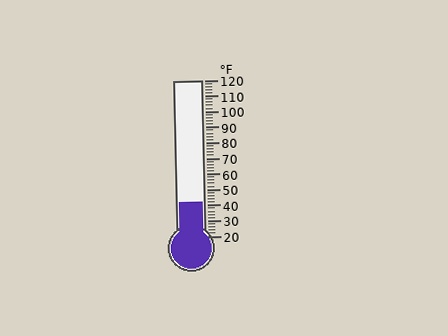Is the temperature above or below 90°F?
The temperature is below 90°F.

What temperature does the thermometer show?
The thermometer shows approximately 42°F.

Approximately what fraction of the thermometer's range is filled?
The thermometer is filled to approximately 20% of its range.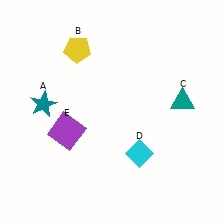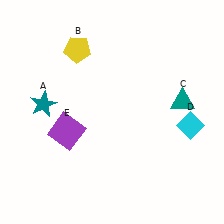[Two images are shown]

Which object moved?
The cyan diamond (D) moved right.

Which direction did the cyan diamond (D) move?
The cyan diamond (D) moved right.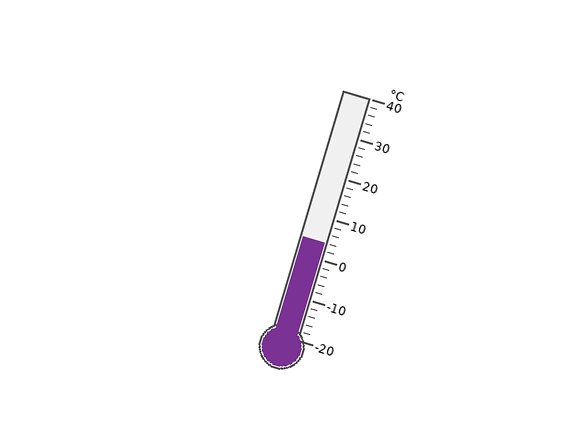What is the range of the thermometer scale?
The thermometer scale ranges from -20°C to 40°C.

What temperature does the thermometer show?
The thermometer shows approximately 4°C.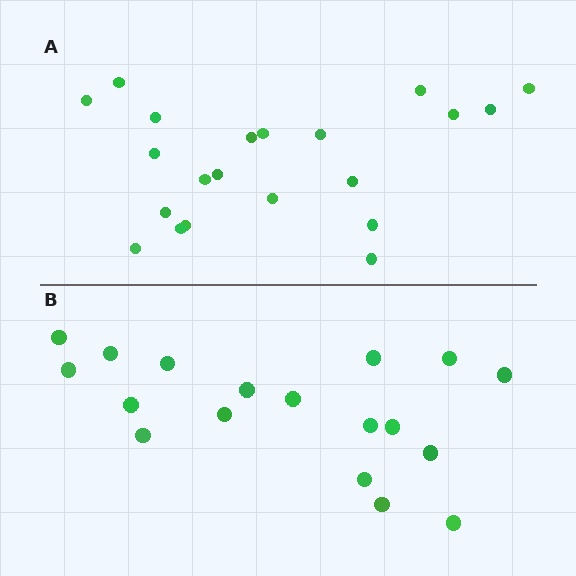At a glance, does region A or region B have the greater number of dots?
Region A (the top region) has more dots.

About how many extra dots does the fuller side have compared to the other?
Region A has just a few more — roughly 2 or 3 more dots than region B.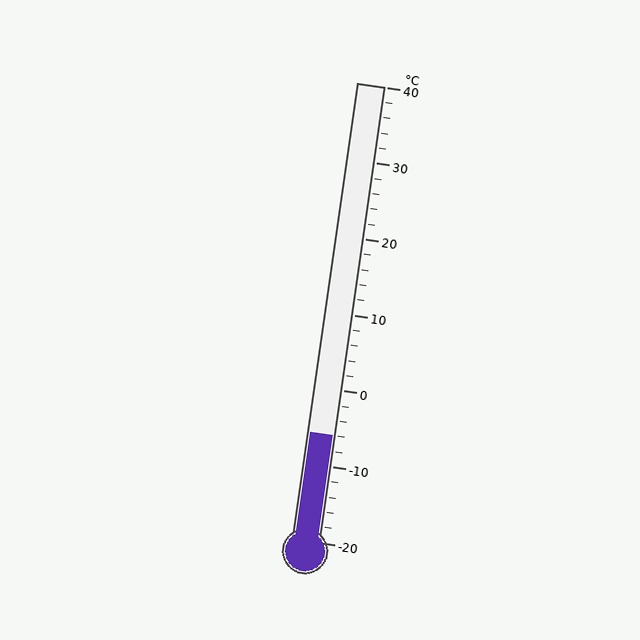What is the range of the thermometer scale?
The thermometer scale ranges from -20°C to 40°C.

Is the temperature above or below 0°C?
The temperature is below 0°C.